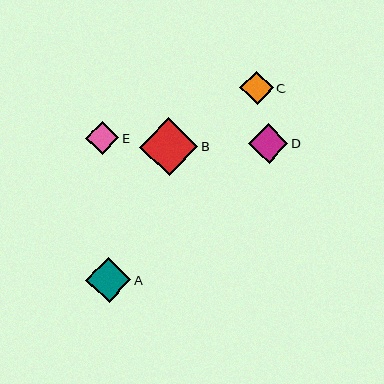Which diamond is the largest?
Diamond B is the largest with a size of approximately 58 pixels.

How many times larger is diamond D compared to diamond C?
Diamond D is approximately 1.2 times the size of diamond C.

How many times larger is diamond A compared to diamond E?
Diamond A is approximately 1.4 times the size of diamond E.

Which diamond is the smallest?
Diamond E is the smallest with a size of approximately 33 pixels.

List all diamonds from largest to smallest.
From largest to smallest: B, A, D, C, E.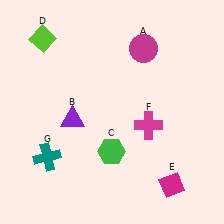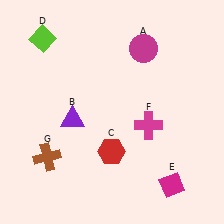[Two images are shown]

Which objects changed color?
C changed from green to red. G changed from teal to brown.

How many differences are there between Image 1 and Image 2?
There are 2 differences between the two images.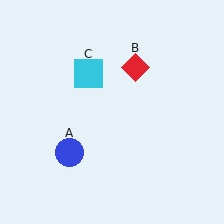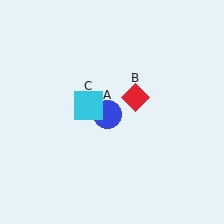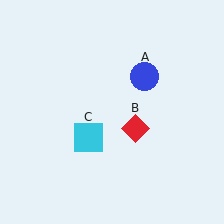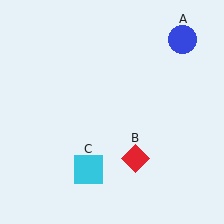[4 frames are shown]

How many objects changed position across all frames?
3 objects changed position: blue circle (object A), red diamond (object B), cyan square (object C).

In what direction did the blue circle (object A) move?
The blue circle (object A) moved up and to the right.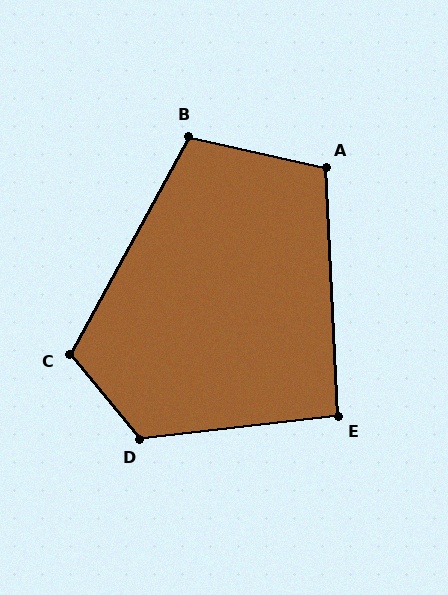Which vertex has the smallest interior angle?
E, at approximately 94 degrees.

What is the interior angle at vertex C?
Approximately 111 degrees (obtuse).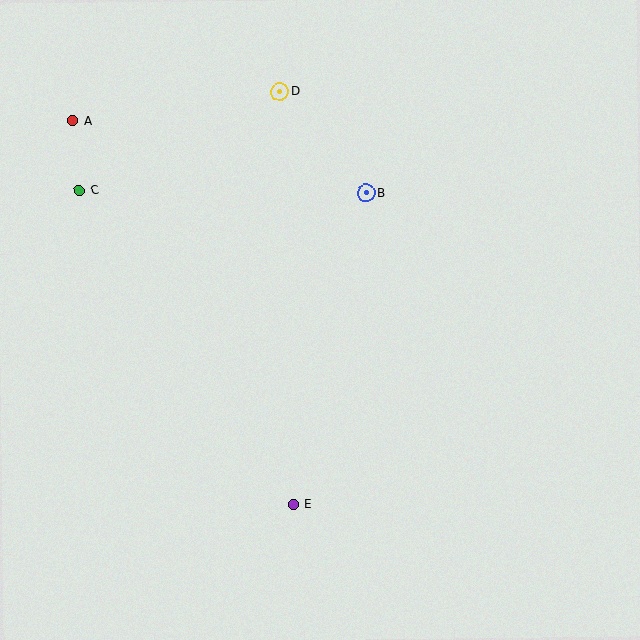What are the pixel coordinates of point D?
Point D is at (280, 92).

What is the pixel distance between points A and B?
The distance between A and B is 302 pixels.